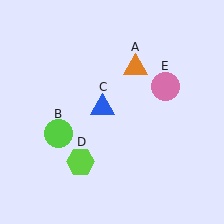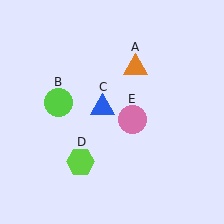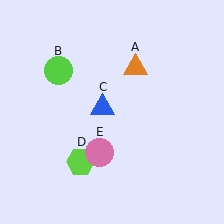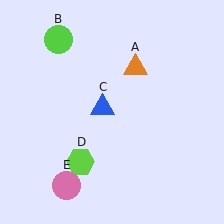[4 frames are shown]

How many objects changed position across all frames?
2 objects changed position: lime circle (object B), pink circle (object E).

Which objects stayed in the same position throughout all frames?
Orange triangle (object A) and blue triangle (object C) and lime hexagon (object D) remained stationary.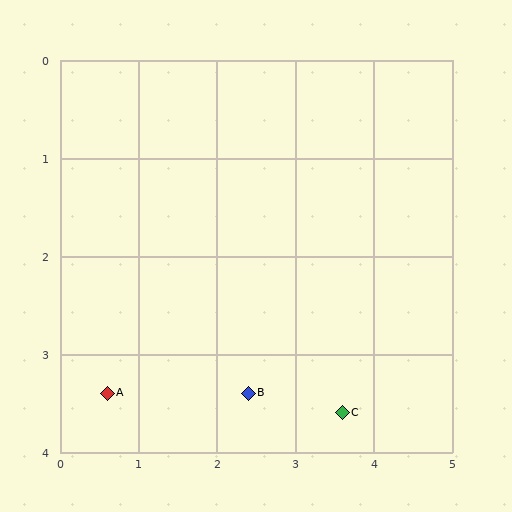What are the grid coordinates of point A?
Point A is at approximately (0.6, 3.4).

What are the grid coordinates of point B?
Point B is at approximately (2.4, 3.4).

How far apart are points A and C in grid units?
Points A and C are about 3.0 grid units apart.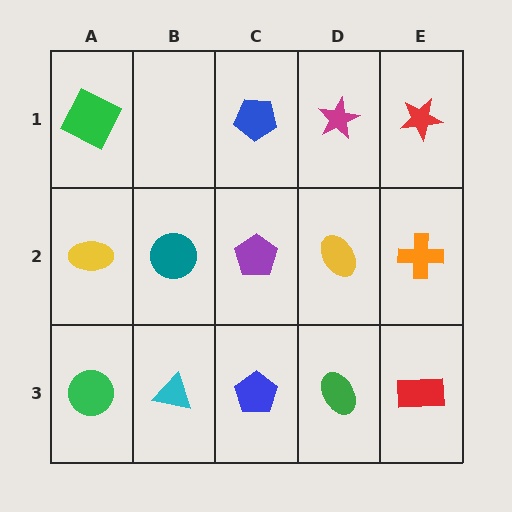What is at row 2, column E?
An orange cross.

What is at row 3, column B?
A cyan triangle.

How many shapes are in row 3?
5 shapes.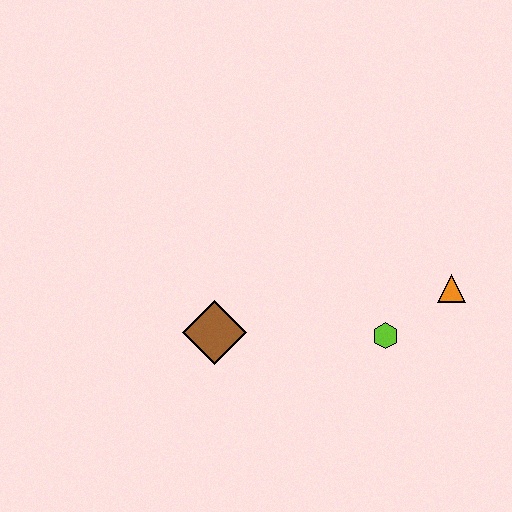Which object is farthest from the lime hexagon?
The brown diamond is farthest from the lime hexagon.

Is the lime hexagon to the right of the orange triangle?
No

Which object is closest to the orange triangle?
The lime hexagon is closest to the orange triangle.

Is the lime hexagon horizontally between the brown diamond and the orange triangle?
Yes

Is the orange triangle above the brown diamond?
Yes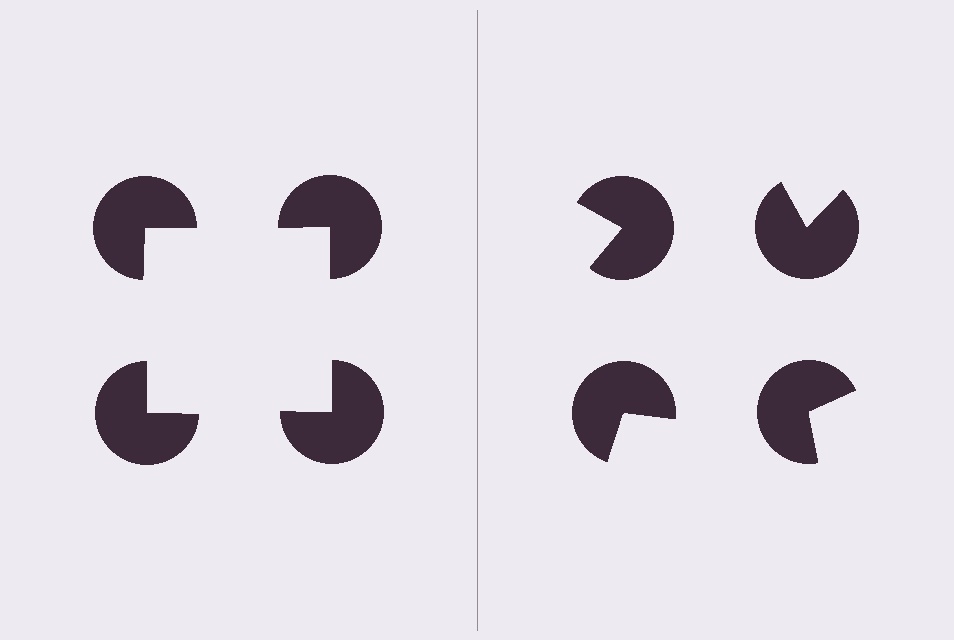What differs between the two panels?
The pac-man discs are positioned identically on both sides; only the wedge orientations differ. On the left they align to a square; on the right they are misaligned.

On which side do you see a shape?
An illusory square appears on the left side. On the right side the wedge cuts are rotated, so no coherent shape forms.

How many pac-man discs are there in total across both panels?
8 — 4 on each side.